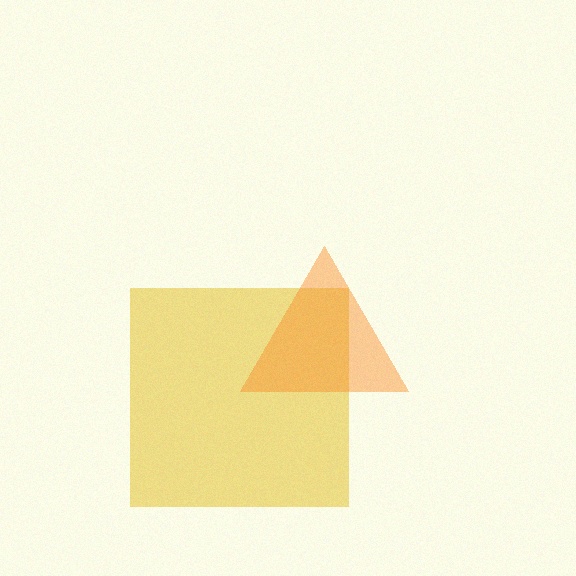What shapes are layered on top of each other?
The layered shapes are: a yellow square, an orange triangle.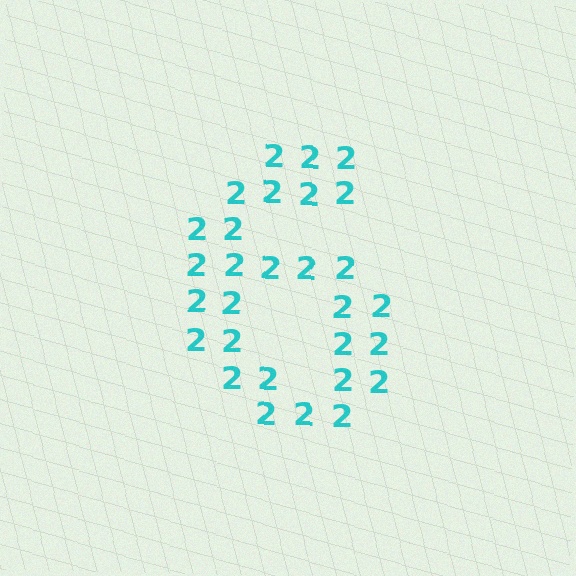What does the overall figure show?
The overall figure shows the digit 6.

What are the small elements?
The small elements are digit 2's.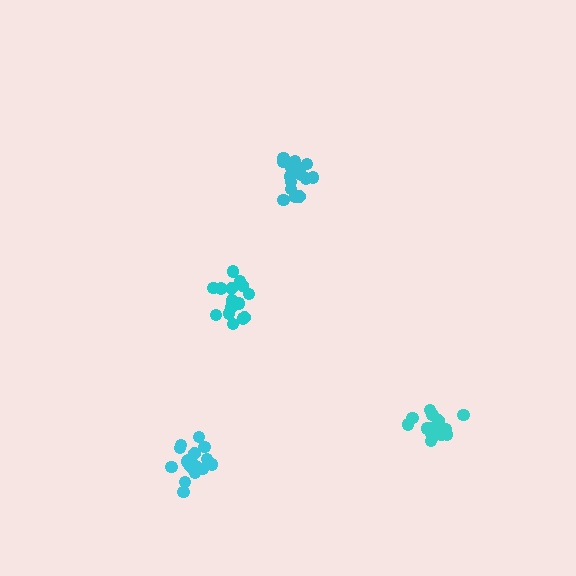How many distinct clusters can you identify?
There are 4 distinct clusters.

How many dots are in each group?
Group 1: 15 dots, Group 2: 16 dots, Group 3: 18 dots, Group 4: 16 dots (65 total).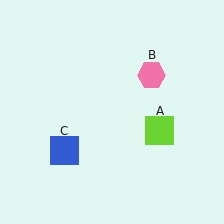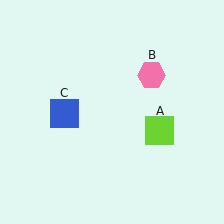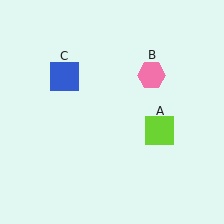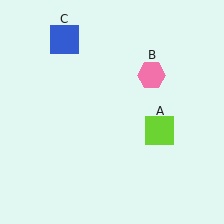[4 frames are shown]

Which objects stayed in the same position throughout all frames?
Lime square (object A) and pink hexagon (object B) remained stationary.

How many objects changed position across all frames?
1 object changed position: blue square (object C).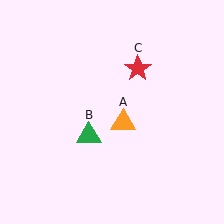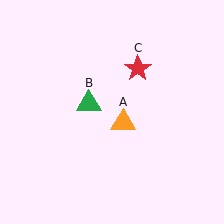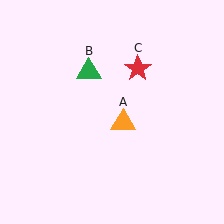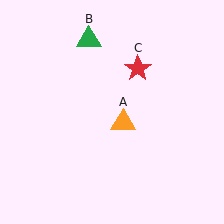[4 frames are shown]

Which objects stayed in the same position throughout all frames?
Orange triangle (object A) and red star (object C) remained stationary.